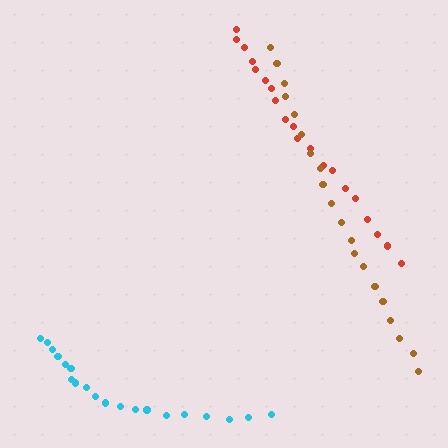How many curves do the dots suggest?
There are 3 distinct paths.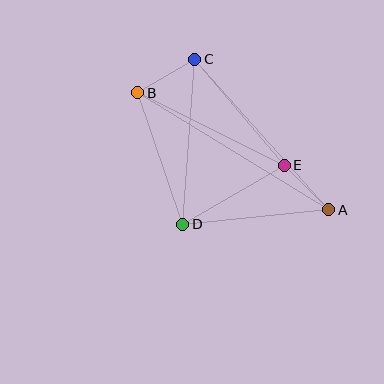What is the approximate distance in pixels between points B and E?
The distance between B and E is approximately 163 pixels.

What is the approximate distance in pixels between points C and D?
The distance between C and D is approximately 166 pixels.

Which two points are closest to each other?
Points A and E are closest to each other.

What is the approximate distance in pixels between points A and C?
The distance between A and C is approximately 201 pixels.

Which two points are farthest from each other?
Points A and B are farthest from each other.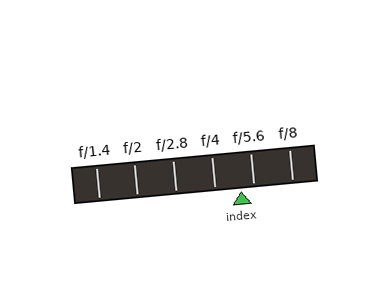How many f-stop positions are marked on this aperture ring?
There are 6 f-stop positions marked.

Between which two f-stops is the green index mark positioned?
The index mark is between f/4 and f/5.6.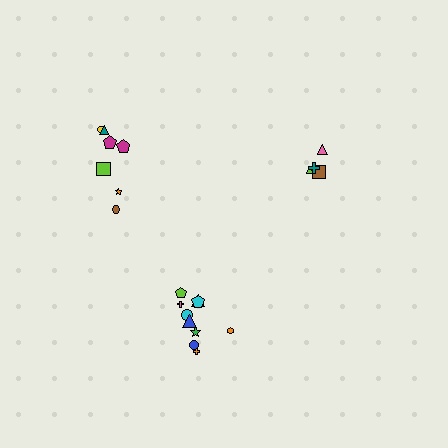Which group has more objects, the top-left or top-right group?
The top-left group.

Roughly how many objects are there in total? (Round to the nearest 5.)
Roughly 20 objects in total.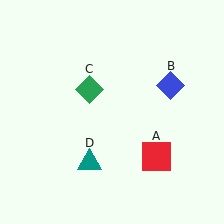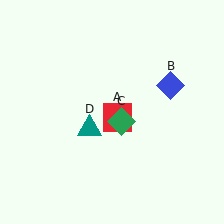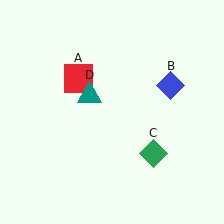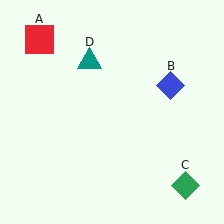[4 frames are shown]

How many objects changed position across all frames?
3 objects changed position: red square (object A), green diamond (object C), teal triangle (object D).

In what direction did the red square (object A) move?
The red square (object A) moved up and to the left.